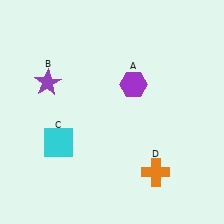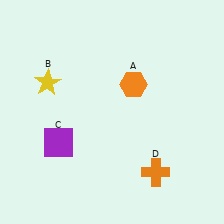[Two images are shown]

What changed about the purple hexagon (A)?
In Image 1, A is purple. In Image 2, it changed to orange.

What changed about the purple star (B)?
In Image 1, B is purple. In Image 2, it changed to yellow.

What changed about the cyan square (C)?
In Image 1, C is cyan. In Image 2, it changed to purple.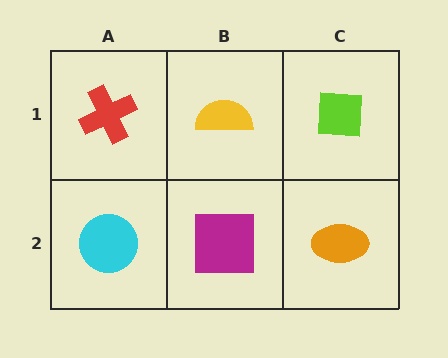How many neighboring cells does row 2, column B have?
3.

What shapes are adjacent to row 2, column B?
A yellow semicircle (row 1, column B), a cyan circle (row 2, column A), an orange ellipse (row 2, column C).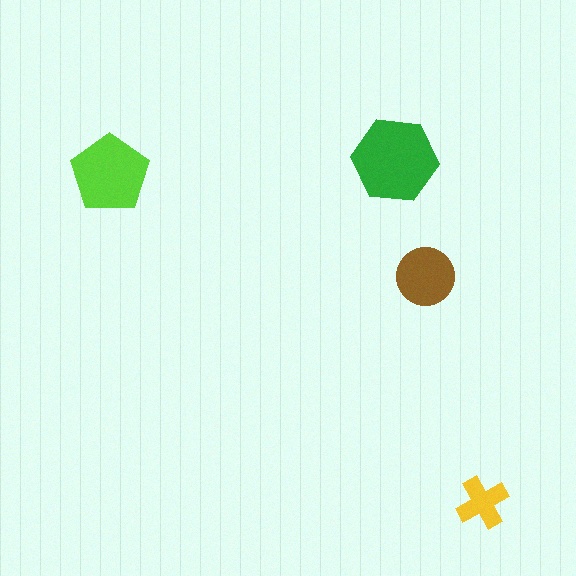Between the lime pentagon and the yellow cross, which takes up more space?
The lime pentagon.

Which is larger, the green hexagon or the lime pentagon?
The green hexagon.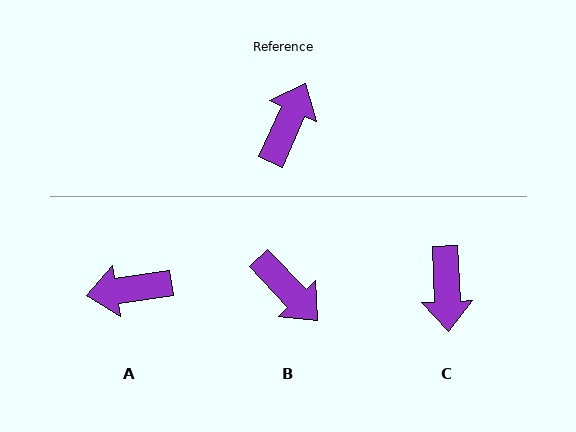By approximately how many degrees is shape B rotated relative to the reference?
Approximately 112 degrees clockwise.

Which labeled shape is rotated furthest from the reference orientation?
C, about 153 degrees away.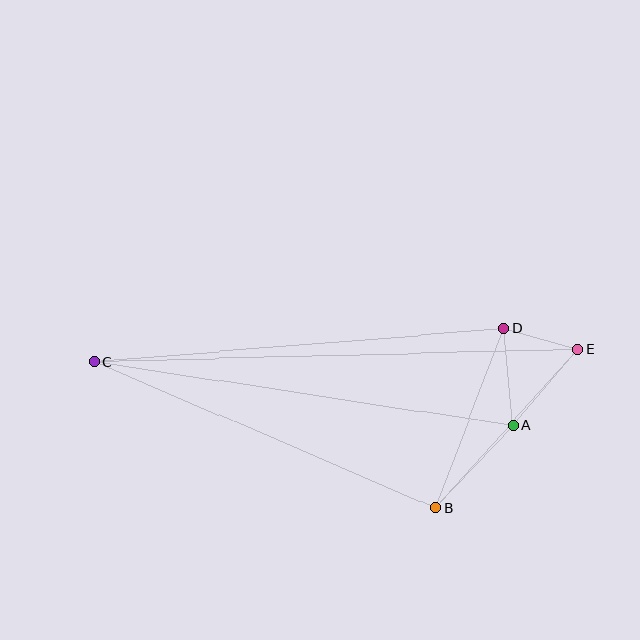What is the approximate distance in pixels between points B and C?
The distance between B and C is approximately 371 pixels.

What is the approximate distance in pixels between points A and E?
The distance between A and E is approximately 101 pixels.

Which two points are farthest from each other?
Points C and E are farthest from each other.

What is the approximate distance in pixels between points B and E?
The distance between B and E is approximately 213 pixels.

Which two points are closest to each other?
Points D and E are closest to each other.